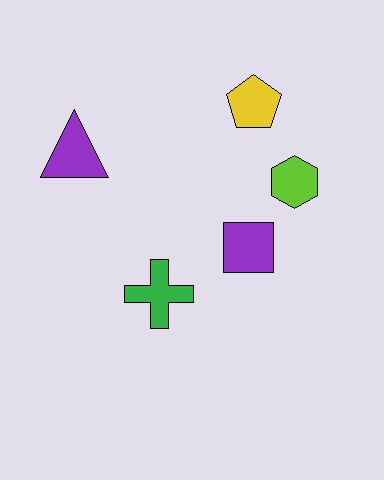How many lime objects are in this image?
There is 1 lime object.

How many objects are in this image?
There are 5 objects.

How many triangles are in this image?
There is 1 triangle.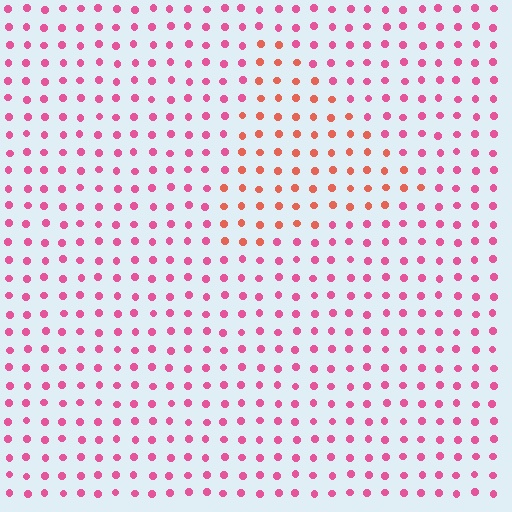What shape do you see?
I see a triangle.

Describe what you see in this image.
The image is filled with small pink elements in a uniform arrangement. A triangle-shaped region is visible where the elements are tinted to a slightly different hue, forming a subtle color boundary.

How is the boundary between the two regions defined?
The boundary is defined purely by a slight shift in hue (about 36 degrees). Spacing, size, and orientation are identical on both sides.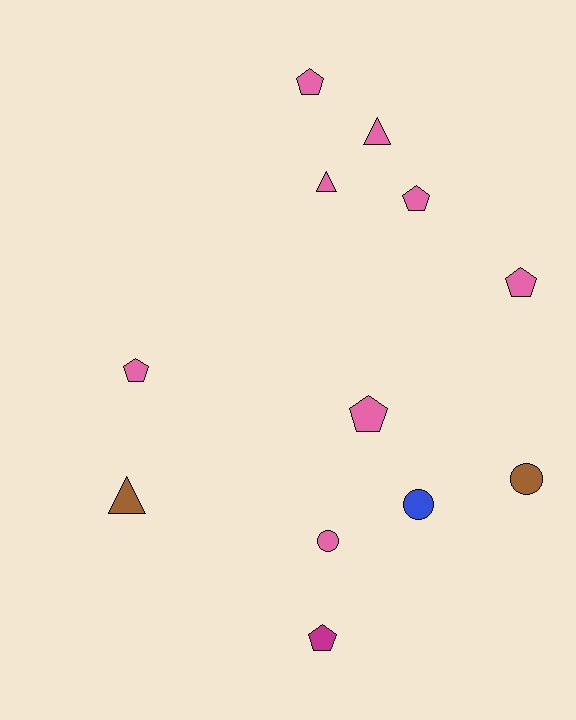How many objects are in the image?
There are 12 objects.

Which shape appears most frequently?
Pentagon, with 6 objects.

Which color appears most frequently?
Pink, with 8 objects.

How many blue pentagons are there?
There are no blue pentagons.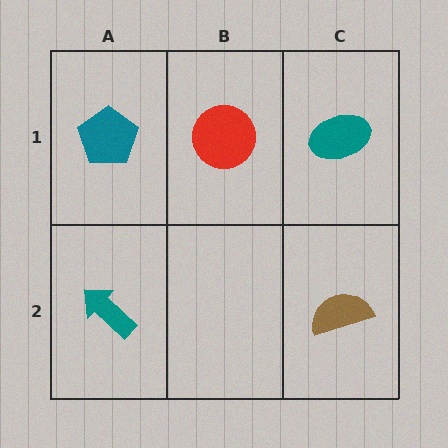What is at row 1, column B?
A red circle.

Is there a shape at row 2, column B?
No, that cell is empty.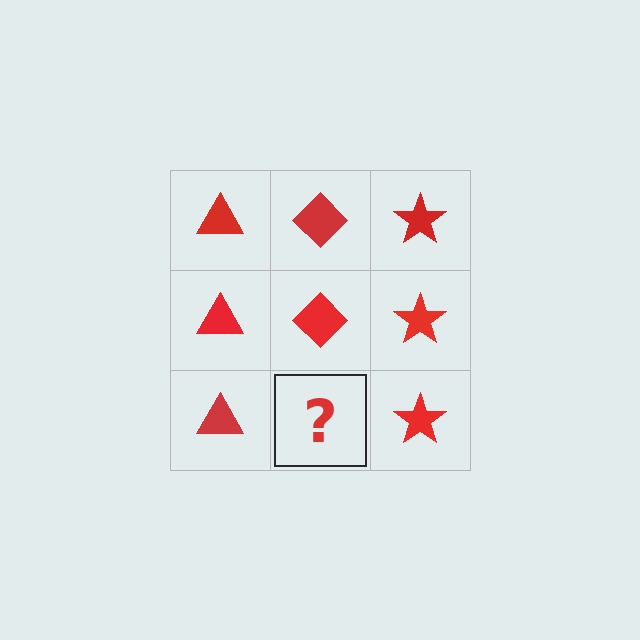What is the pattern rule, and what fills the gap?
The rule is that each column has a consistent shape. The gap should be filled with a red diamond.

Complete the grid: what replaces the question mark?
The question mark should be replaced with a red diamond.